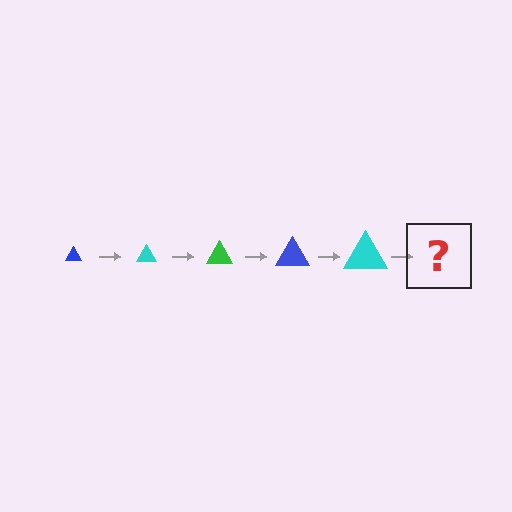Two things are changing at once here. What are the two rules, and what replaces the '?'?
The two rules are that the triangle grows larger each step and the color cycles through blue, cyan, and green. The '?' should be a green triangle, larger than the previous one.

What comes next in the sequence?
The next element should be a green triangle, larger than the previous one.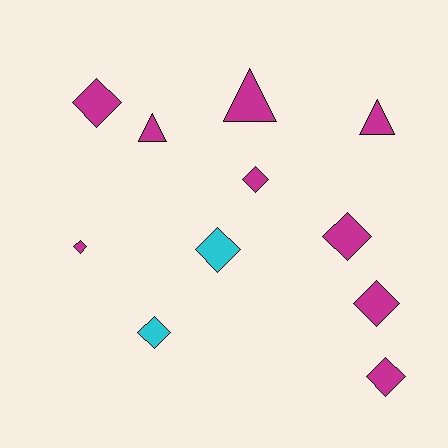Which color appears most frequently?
Magenta, with 9 objects.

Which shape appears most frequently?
Diamond, with 8 objects.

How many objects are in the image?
There are 11 objects.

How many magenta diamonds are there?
There are 6 magenta diamonds.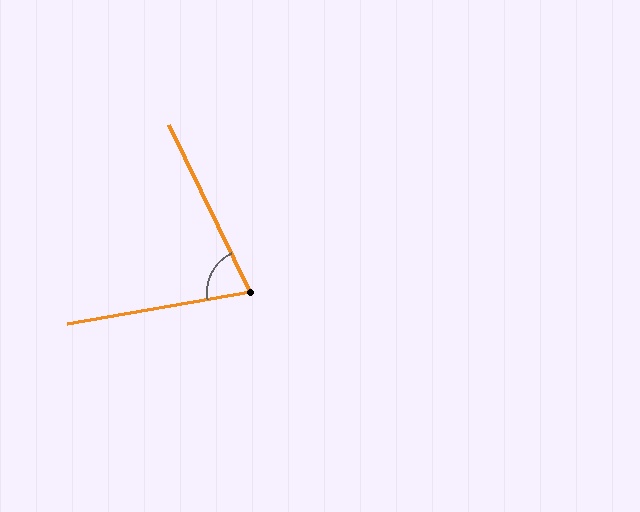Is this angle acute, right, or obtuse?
It is acute.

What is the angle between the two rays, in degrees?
Approximately 74 degrees.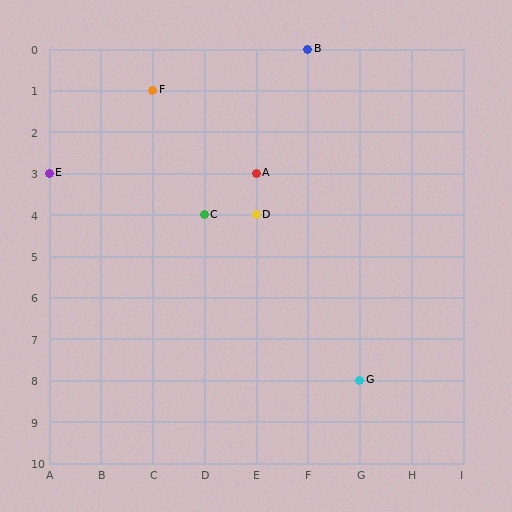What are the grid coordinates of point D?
Point D is at grid coordinates (E, 4).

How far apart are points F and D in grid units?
Points F and D are 2 columns and 3 rows apart (about 3.6 grid units diagonally).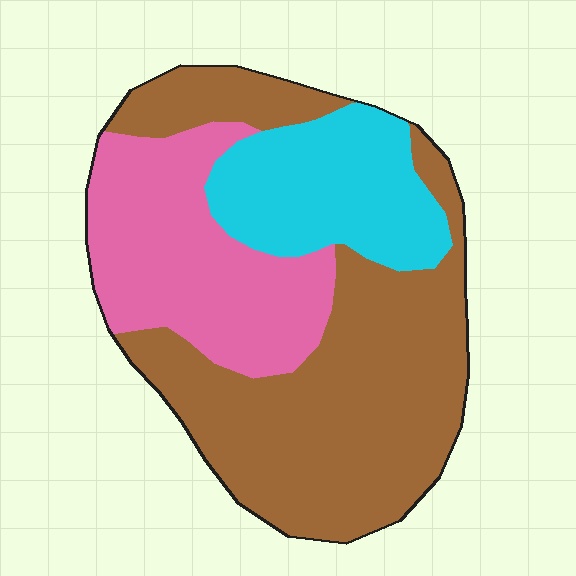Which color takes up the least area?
Cyan, at roughly 20%.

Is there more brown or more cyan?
Brown.